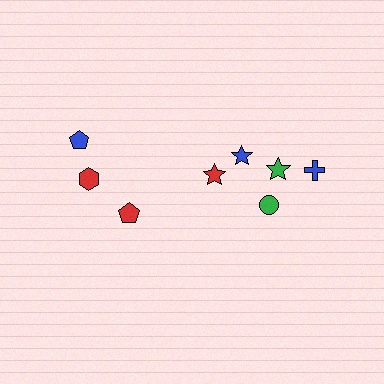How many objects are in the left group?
There are 3 objects.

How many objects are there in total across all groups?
There are 8 objects.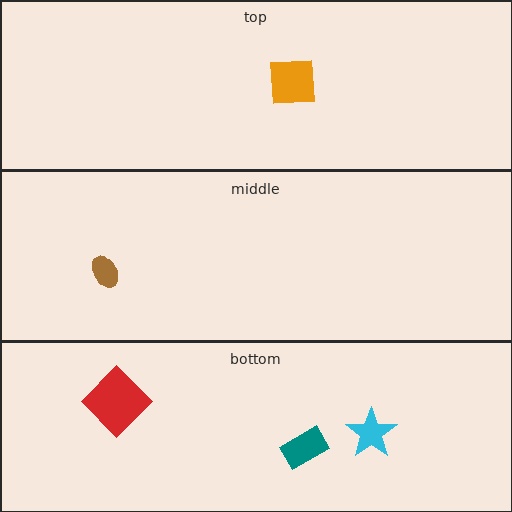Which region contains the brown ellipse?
The middle region.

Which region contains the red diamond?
The bottom region.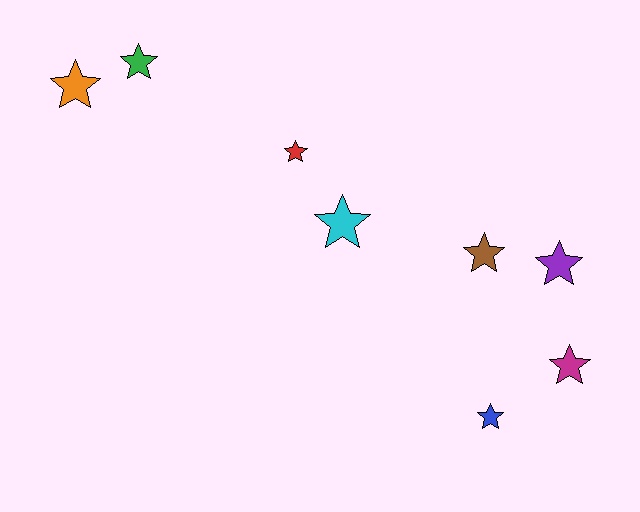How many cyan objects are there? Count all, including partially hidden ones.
There is 1 cyan object.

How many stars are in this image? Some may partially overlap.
There are 8 stars.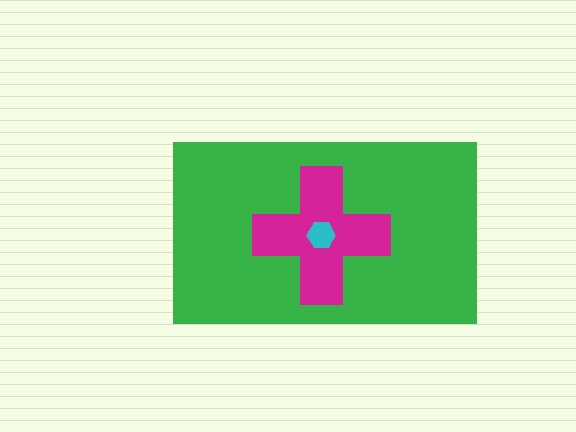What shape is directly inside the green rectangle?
The magenta cross.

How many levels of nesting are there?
3.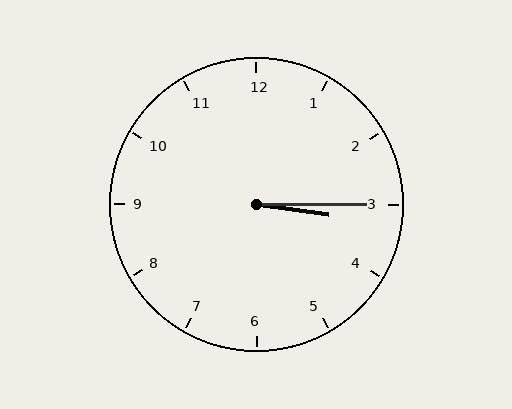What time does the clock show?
3:15.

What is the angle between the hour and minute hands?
Approximately 8 degrees.